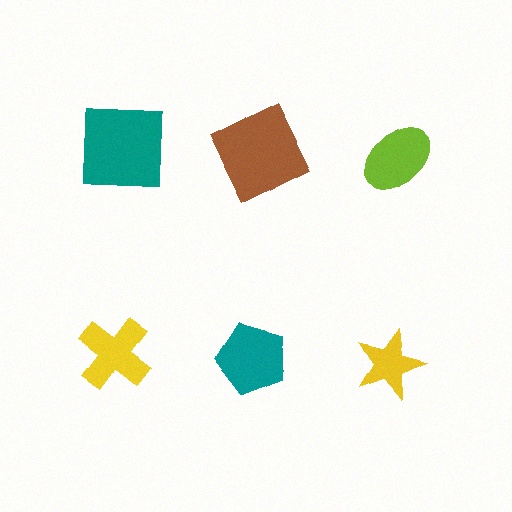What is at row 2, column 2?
A teal pentagon.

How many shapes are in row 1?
3 shapes.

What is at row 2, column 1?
A yellow cross.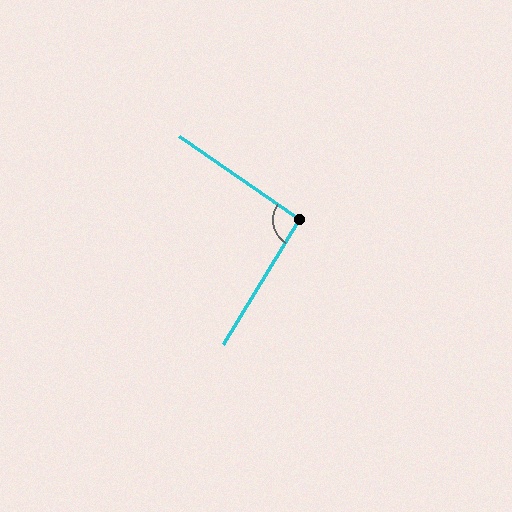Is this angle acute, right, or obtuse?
It is approximately a right angle.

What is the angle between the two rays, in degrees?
Approximately 93 degrees.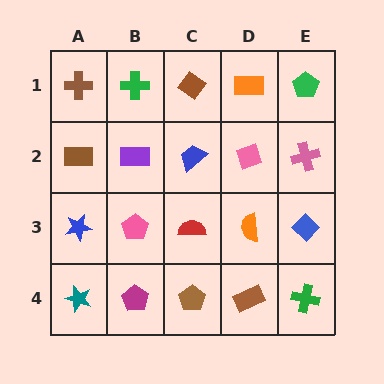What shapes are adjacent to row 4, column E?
A blue diamond (row 3, column E), a brown rectangle (row 4, column D).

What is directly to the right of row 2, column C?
A pink diamond.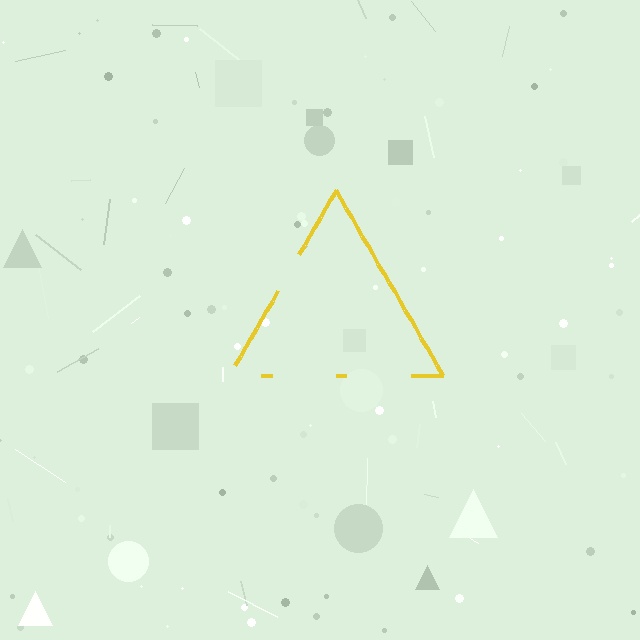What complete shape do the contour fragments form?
The contour fragments form a triangle.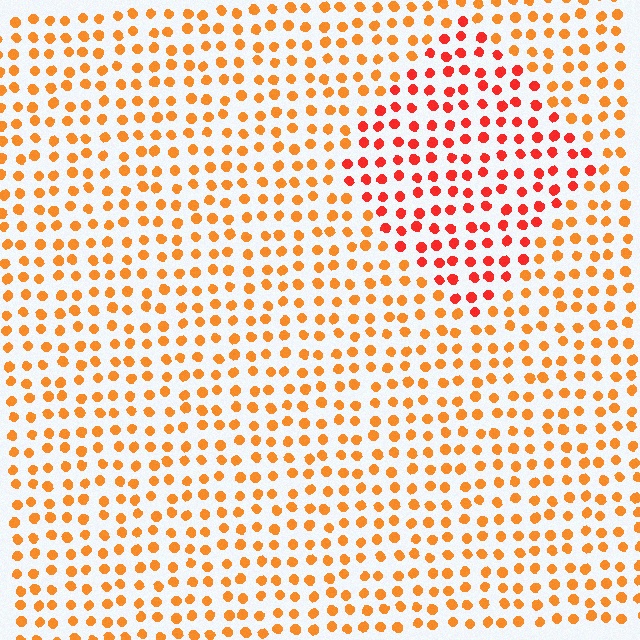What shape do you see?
I see a diamond.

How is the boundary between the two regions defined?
The boundary is defined purely by a slight shift in hue (about 28 degrees). Spacing, size, and orientation are identical on both sides.